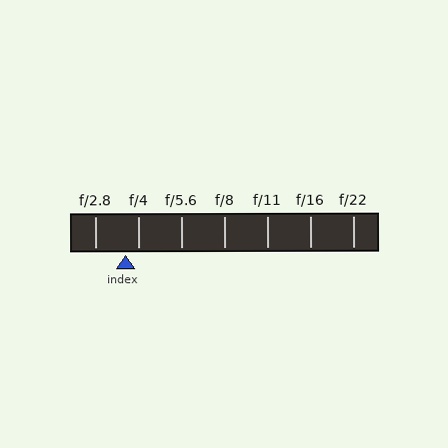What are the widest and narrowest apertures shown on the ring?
The widest aperture shown is f/2.8 and the narrowest is f/22.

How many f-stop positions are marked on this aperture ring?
There are 7 f-stop positions marked.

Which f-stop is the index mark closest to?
The index mark is closest to f/4.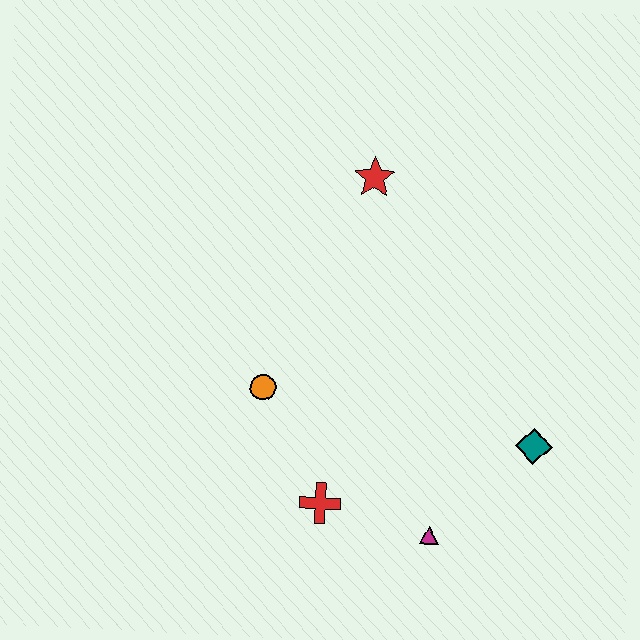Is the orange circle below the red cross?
No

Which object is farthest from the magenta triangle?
The red star is farthest from the magenta triangle.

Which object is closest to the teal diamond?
The magenta triangle is closest to the teal diamond.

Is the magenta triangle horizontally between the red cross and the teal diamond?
Yes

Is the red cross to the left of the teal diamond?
Yes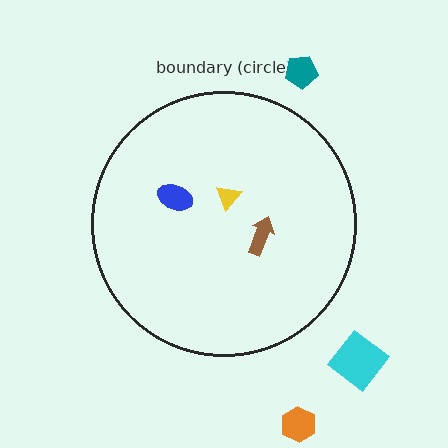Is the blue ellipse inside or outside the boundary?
Inside.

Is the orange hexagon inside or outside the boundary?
Outside.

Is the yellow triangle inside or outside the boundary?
Inside.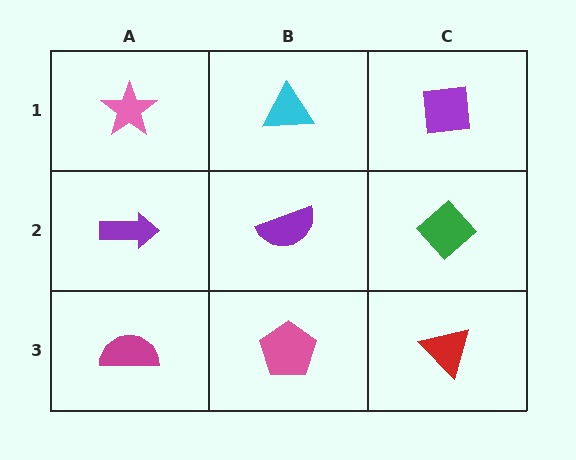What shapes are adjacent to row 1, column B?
A purple semicircle (row 2, column B), a pink star (row 1, column A), a purple square (row 1, column C).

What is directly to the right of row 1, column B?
A purple square.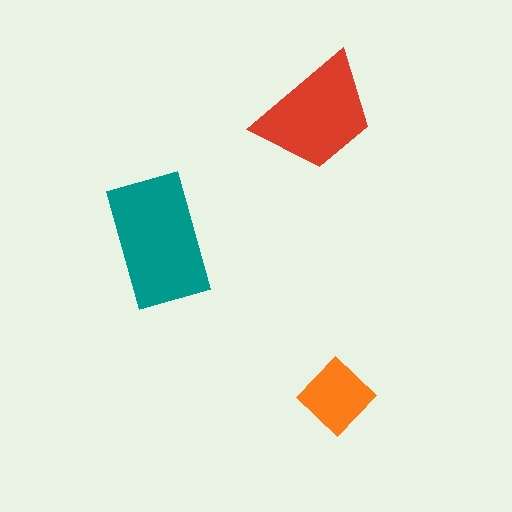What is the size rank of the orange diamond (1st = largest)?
3rd.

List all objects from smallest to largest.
The orange diamond, the red trapezoid, the teal rectangle.